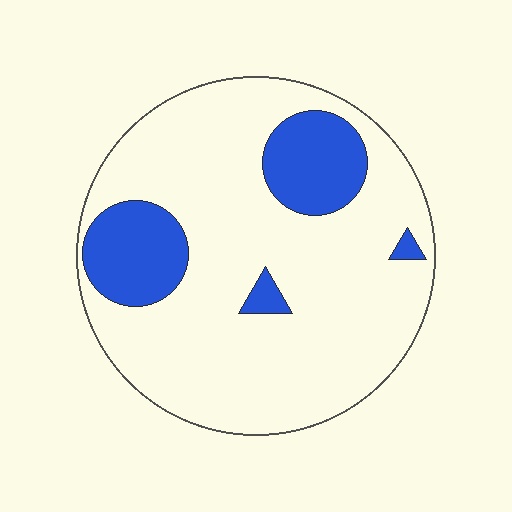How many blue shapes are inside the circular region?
4.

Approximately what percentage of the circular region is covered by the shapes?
Approximately 20%.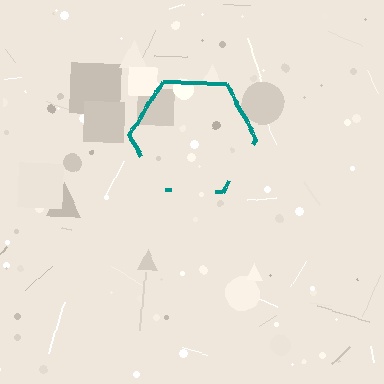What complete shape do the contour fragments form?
The contour fragments form a hexagon.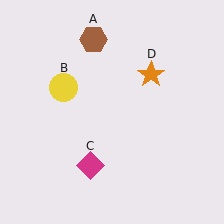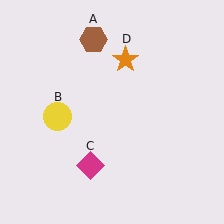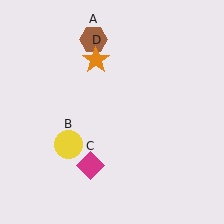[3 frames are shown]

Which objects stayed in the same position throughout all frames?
Brown hexagon (object A) and magenta diamond (object C) remained stationary.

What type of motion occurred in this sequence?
The yellow circle (object B), orange star (object D) rotated counterclockwise around the center of the scene.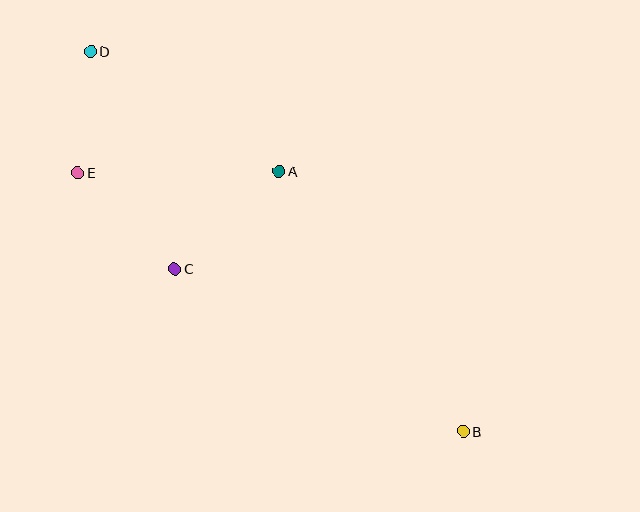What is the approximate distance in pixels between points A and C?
The distance between A and C is approximately 143 pixels.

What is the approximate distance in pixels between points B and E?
The distance between B and E is approximately 464 pixels.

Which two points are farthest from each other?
Points B and D are farthest from each other.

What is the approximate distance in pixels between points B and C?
The distance between B and C is approximately 331 pixels.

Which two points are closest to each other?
Points D and E are closest to each other.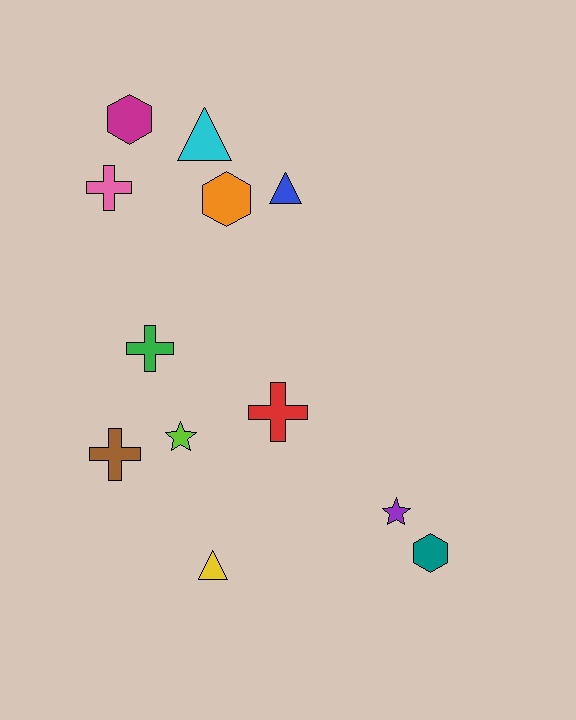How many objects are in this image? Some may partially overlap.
There are 12 objects.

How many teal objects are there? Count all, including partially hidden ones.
There is 1 teal object.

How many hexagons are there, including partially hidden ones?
There are 3 hexagons.